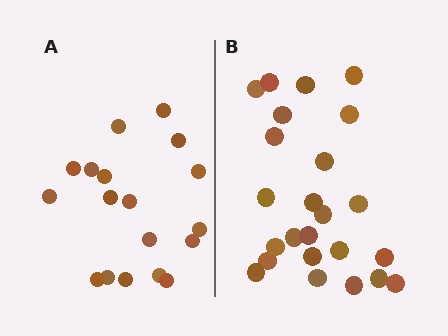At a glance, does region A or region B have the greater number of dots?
Region B (the right region) has more dots.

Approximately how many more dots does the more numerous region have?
Region B has about 6 more dots than region A.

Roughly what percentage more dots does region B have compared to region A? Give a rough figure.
About 35% more.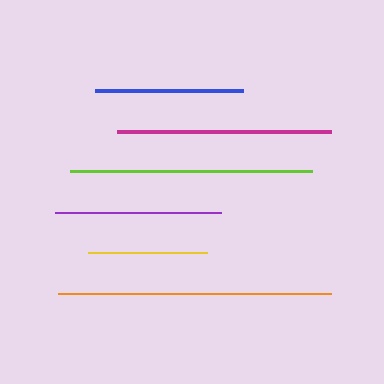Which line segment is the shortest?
The yellow line is the shortest at approximately 119 pixels.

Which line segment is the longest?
The orange line is the longest at approximately 273 pixels.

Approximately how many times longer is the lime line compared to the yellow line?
The lime line is approximately 2.0 times the length of the yellow line.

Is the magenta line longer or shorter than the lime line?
The lime line is longer than the magenta line.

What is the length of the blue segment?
The blue segment is approximately 148 pixels long.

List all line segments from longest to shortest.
From longest to shortest: orange, lime, magenta, purple, blue, yellow.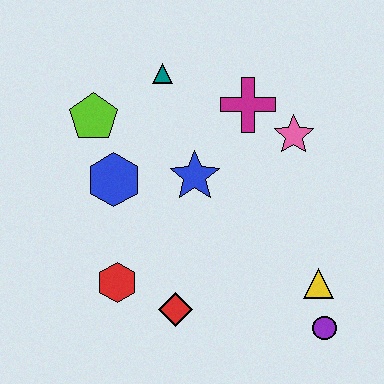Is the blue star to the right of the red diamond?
Yes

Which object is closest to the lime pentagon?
The blue hexagon is closest to the lime pentagon.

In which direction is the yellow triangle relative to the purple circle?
The yellow triangle is above the purple circle.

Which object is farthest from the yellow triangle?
The lime pentagon is farthest from the yellow triangle.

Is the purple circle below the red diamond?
Yes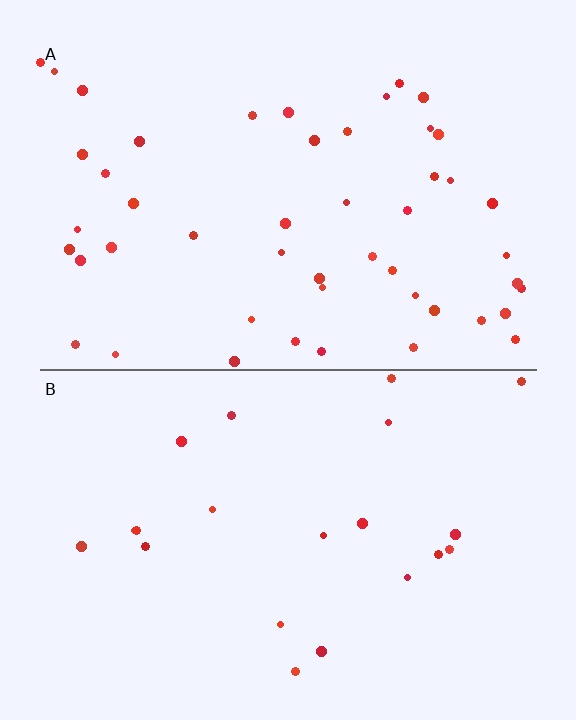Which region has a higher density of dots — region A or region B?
A (the top).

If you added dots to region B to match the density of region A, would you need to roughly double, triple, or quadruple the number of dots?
Approximately double.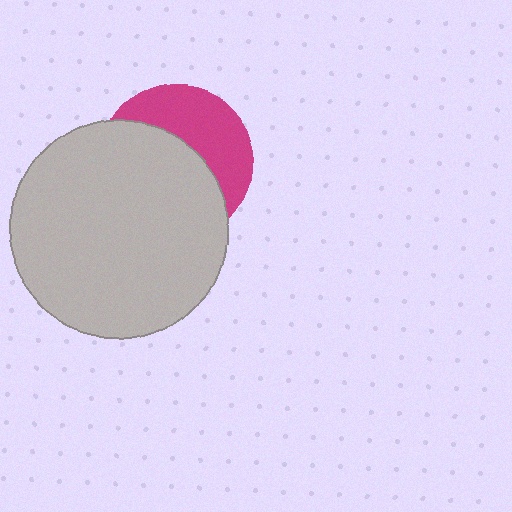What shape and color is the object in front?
The object in front is a light gray circle.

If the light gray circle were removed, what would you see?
You would see the complete magenta circle.